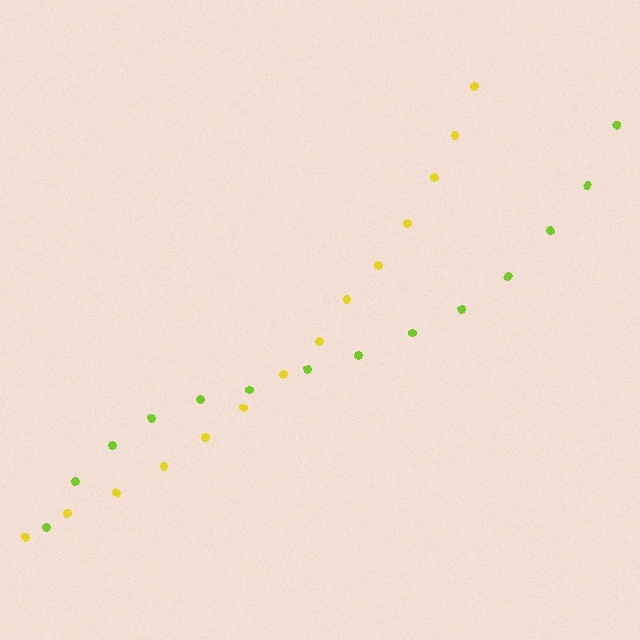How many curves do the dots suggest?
There are 2 distinct paths.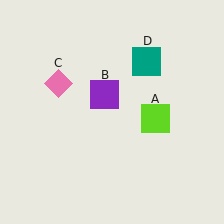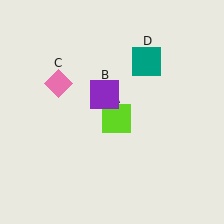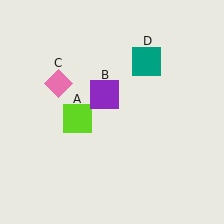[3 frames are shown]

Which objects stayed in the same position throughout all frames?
Purple square (object B) and pink diamond (object C) and teal square (object D) remained stationary.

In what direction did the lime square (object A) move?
The lime square (object A) moved left.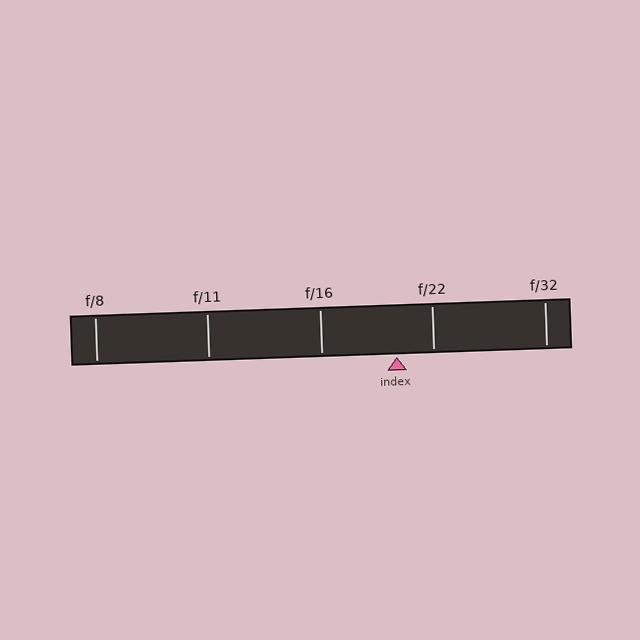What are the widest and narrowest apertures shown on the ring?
The widest aperture shown is f/8 and the narrowest is f/32.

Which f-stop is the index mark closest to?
The index mark is closest to f/22.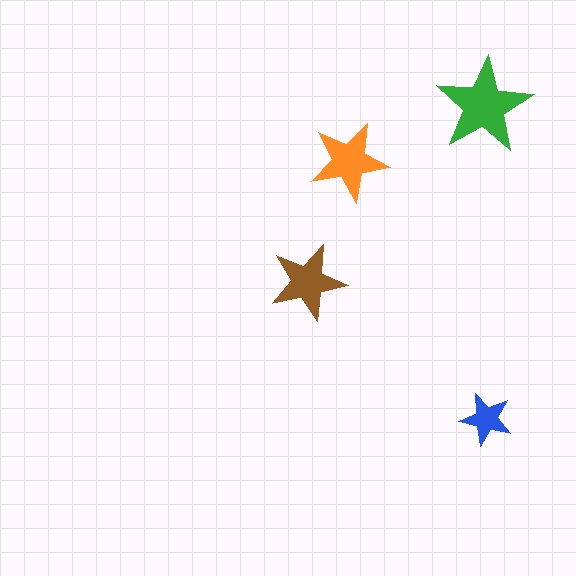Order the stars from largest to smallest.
the green one, the orange one, the brown one, the blue one.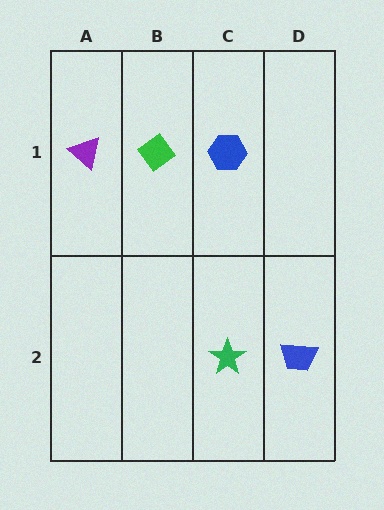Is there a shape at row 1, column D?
No, that cell is empty.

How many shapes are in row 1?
3 shapes.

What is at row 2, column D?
A blue trapezoid.